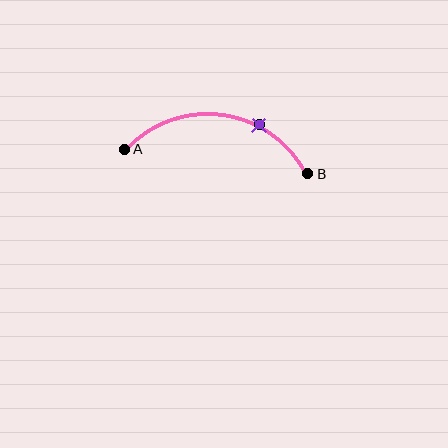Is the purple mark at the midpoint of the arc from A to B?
No. The purple mark lies on the arc but is closer to endpoint B. The arc midpoint would be at the point on the curve equidistant along the arc from both A and B.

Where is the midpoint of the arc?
The arc midpoint is the point on the curve farthest from the straight line joining A and B. It sits above that line.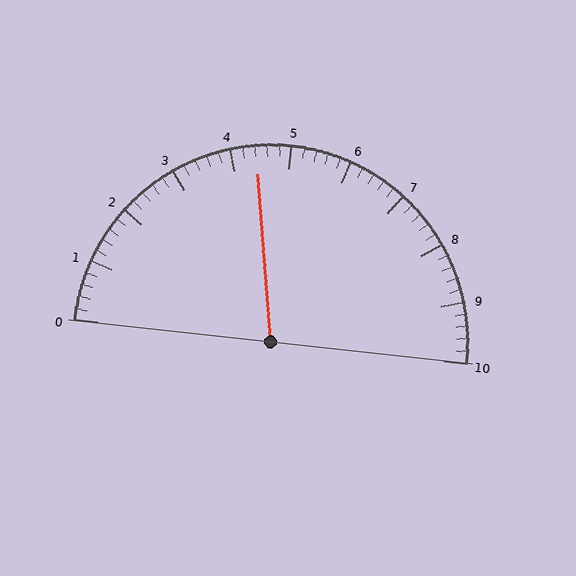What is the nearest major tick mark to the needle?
The nearest major tick mark is 4.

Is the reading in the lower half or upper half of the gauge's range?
The reading is in the lower half of the range (0 to 10).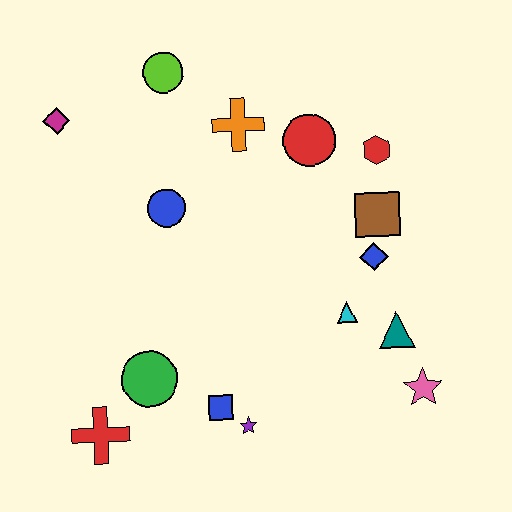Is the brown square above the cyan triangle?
Yes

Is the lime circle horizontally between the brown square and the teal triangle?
No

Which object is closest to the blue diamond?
The brown square is closest to the blue diamond.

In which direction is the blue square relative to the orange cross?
The blue square is below the orange cross.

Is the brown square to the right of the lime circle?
Yes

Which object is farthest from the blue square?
The lime circle is farthest from the blue square.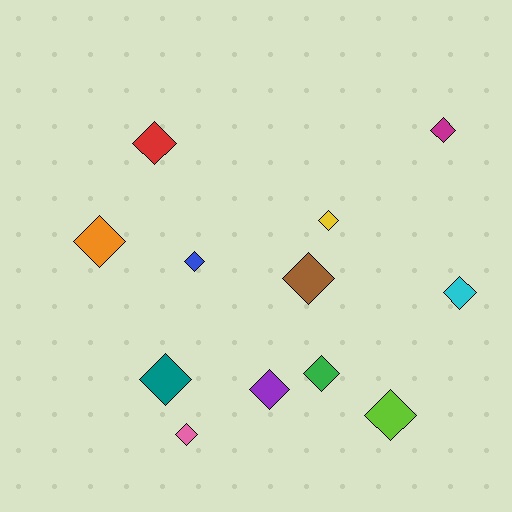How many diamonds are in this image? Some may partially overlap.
There are 12 diamonds.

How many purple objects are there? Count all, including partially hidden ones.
There is 1 purple object.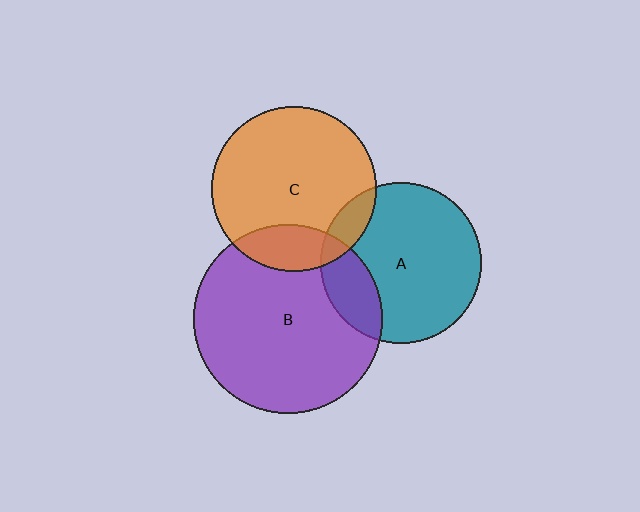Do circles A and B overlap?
Yes.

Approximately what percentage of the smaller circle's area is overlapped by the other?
Approximately 20%.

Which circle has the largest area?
Circle B (purple).